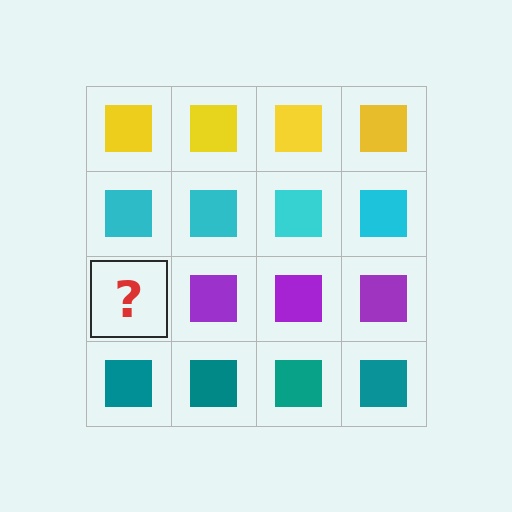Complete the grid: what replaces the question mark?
The question mark should be replaced with a purple square.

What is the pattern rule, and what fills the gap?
The rule is that each row has a consistent color. The gap should be filled with a purple square.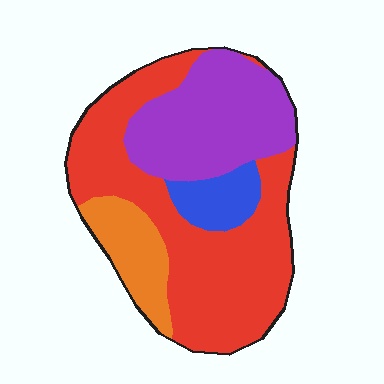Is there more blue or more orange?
Orange.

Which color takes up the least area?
Blue, at roughly 10%.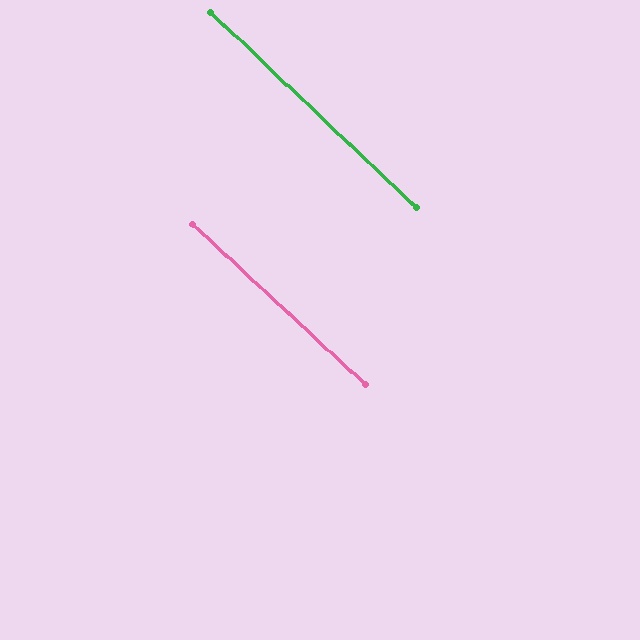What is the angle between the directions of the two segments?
Approximately 1 degree.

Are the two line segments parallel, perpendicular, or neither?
Parallel — their directions differ by only 0.7°.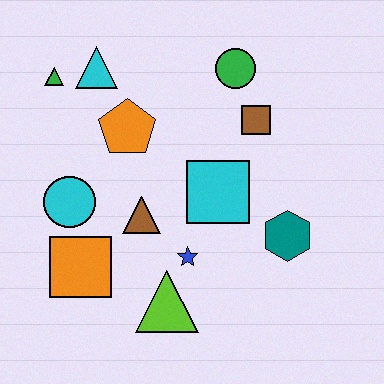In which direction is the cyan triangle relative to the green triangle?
The cyan triangle is to the right of the green triangle.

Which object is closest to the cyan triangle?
The green triangle is closest to the cyan triangle.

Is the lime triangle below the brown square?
Yes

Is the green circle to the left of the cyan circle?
No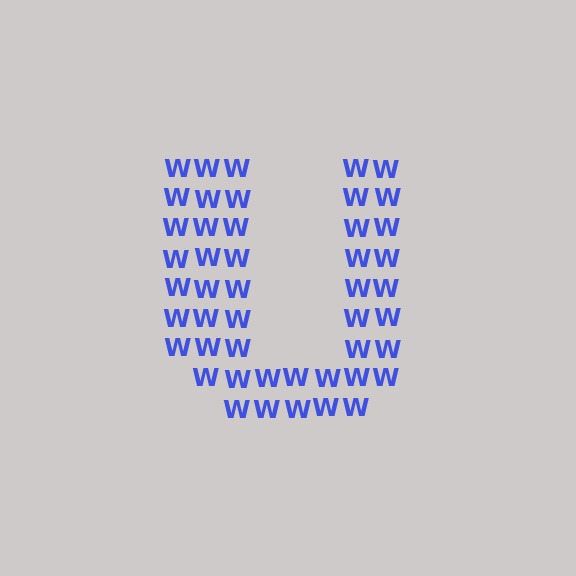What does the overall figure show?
The overall figure shows the letter U.